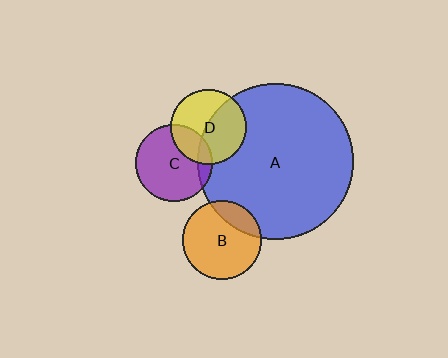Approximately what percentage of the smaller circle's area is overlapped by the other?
Approximately 25%.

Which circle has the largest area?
Circle A (blue).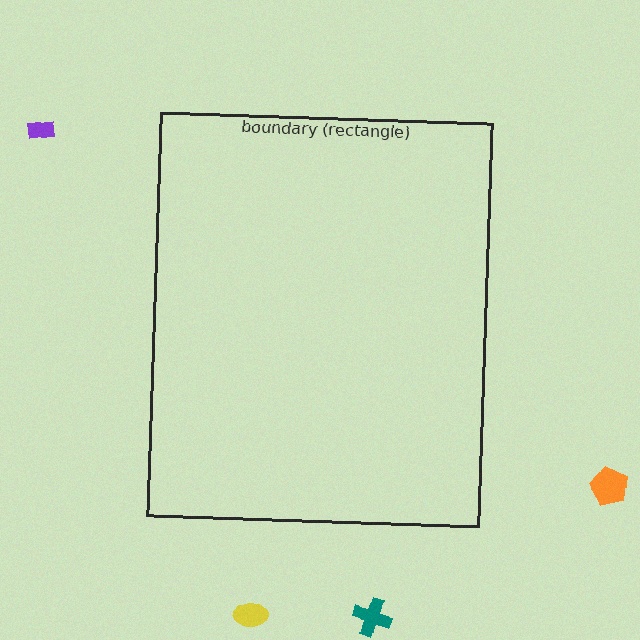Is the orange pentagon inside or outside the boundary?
Outside.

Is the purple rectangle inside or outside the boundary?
Outside.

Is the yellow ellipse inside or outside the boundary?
Outside.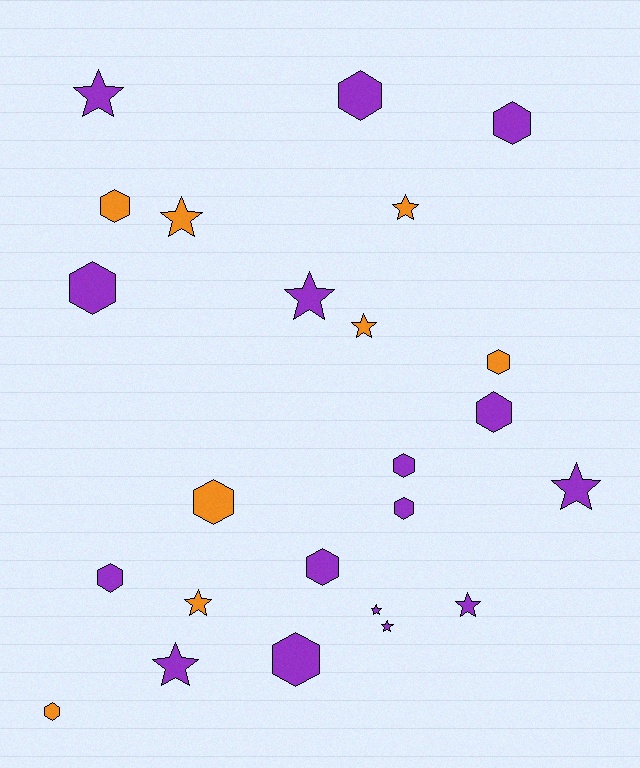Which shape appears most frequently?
Hexagon, with 13 objects.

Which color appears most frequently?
Purple, with 16 objects.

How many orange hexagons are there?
There are 4 orange hexagons.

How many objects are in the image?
There are 24 objects.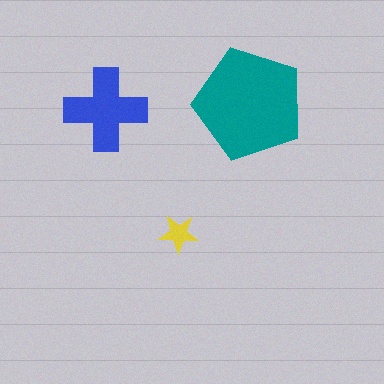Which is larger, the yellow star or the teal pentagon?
The teal pentagon.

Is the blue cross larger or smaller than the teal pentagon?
Smaller.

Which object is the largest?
The teal pentagon.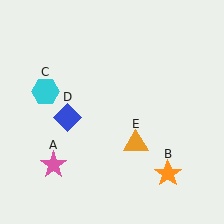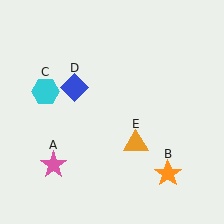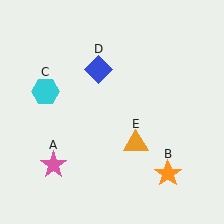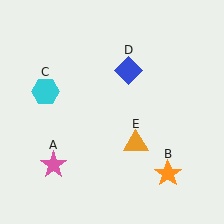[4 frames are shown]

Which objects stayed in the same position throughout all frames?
Pink star (object A) and orange star (object B) and cyan hexagon (object C) and orange triangle (object E) remained stationary.